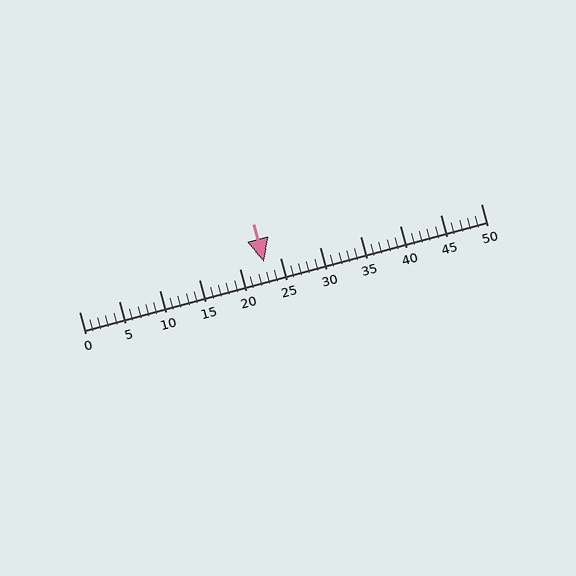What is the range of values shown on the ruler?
The ruler shows values from 0 to 50.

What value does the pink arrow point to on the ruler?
The pink arrow points to approximately 23.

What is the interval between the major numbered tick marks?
The major tick marks are spaced 5 units apart.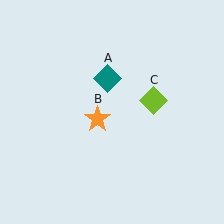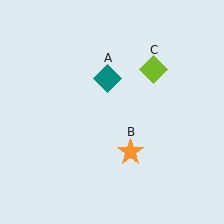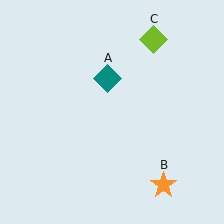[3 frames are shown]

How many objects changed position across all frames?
2 objects changed position: orange star (object B), lime diamond (object C).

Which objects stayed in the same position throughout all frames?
Teal diamond (object A) remained stationary.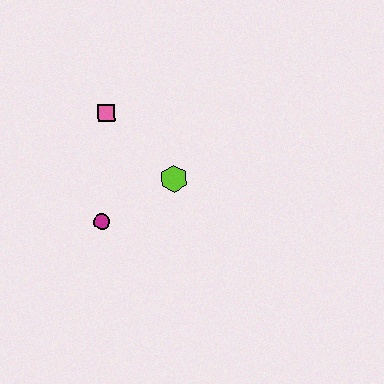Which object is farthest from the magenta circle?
The pink square is farthest from the magenta circle.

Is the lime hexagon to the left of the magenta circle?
No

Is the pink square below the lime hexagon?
No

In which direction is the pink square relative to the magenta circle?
The pink square is above the magenta circle.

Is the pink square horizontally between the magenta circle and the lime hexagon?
Yes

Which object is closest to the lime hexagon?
The magenta circle is closest to the lime hexagon.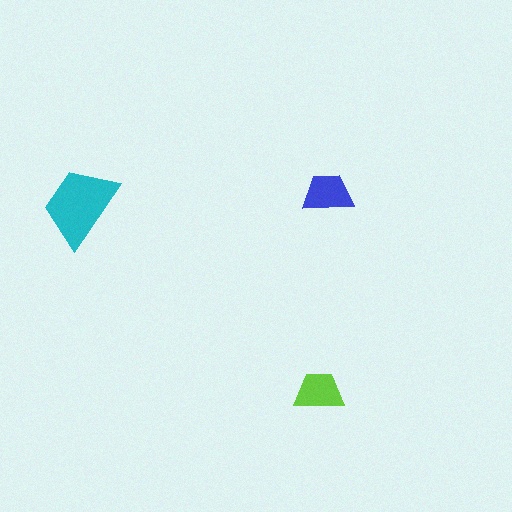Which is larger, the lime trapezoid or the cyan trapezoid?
The cyan one.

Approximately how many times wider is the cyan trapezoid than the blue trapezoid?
About 1.5 times wider.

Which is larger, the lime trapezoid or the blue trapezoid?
The blue one.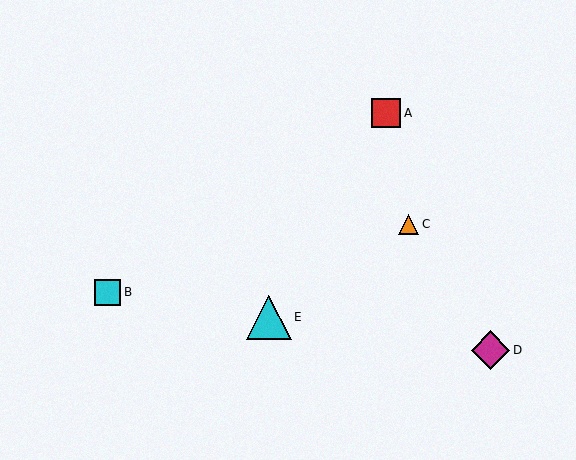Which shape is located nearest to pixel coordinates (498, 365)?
The magenta diamond (labeled D) at (491, 350) is nearest to that location.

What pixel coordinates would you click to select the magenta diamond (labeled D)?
Click at (491, 350) to select the magenta diamond D.